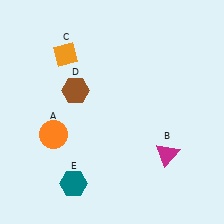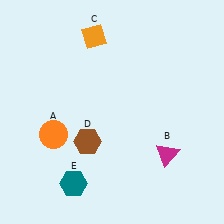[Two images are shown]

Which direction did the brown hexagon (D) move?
The brown hexagon (D) moved down.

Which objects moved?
The objects that moved are: the orange diamond (C), the brown hexagon (D).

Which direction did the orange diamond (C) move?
The orange diamond (C) moved right.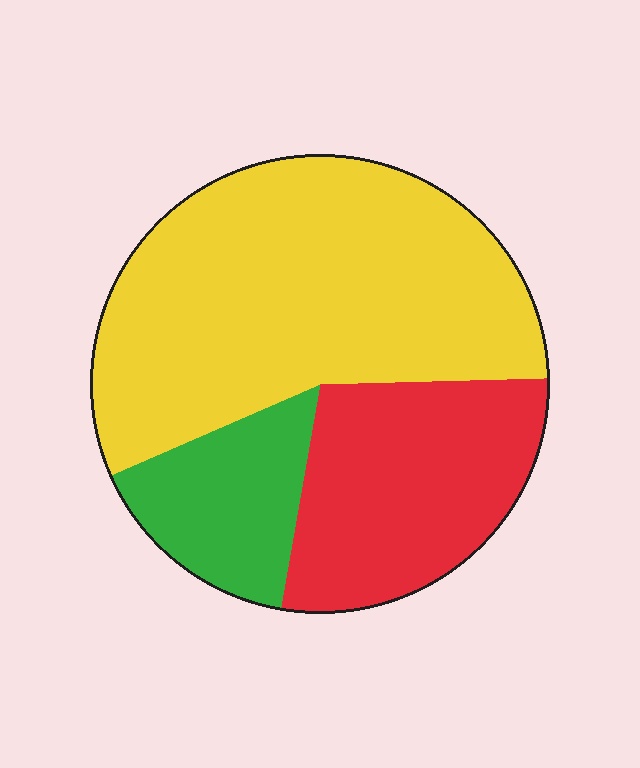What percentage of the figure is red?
Red covers 28% of the figure.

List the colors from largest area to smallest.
From largest to smallest: yellow, red, green.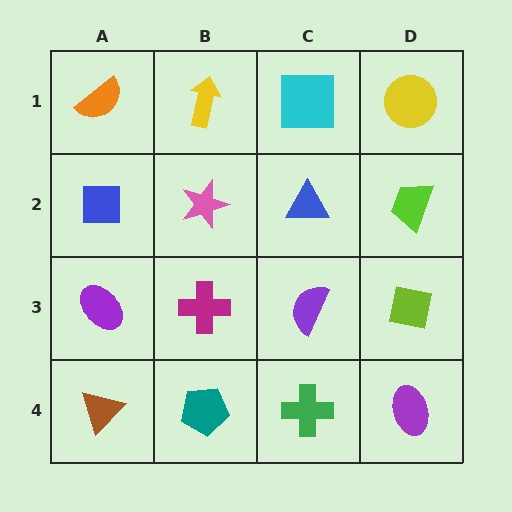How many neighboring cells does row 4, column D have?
2.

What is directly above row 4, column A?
A purple ellipse.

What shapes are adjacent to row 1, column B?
A pink star (row 2, column B), an orange semicircle (row 1, column A), a cyan square (row 1, column C).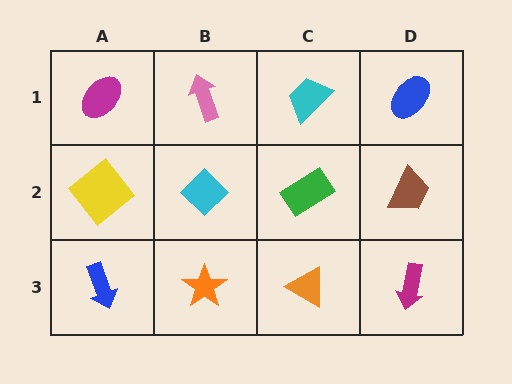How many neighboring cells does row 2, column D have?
3.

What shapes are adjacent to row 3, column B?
A cyan diamond (row 2, column B), a blue arrow (row 3, column A), an orange triangle (row 3, column C).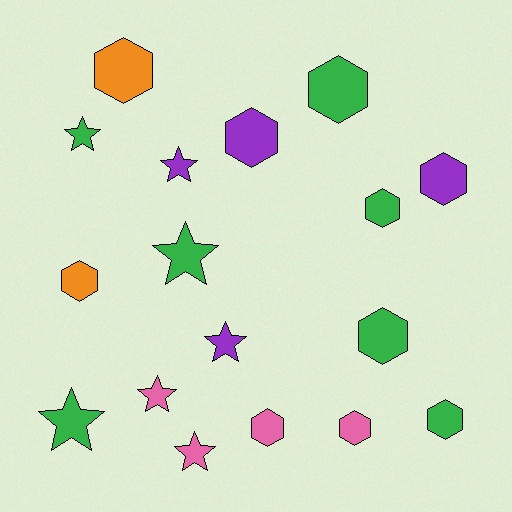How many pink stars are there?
There are 2 pink stars.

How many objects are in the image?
There are 17 objects.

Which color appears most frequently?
Green, with 7 objects.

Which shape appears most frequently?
Hexagon, with 10 objects.